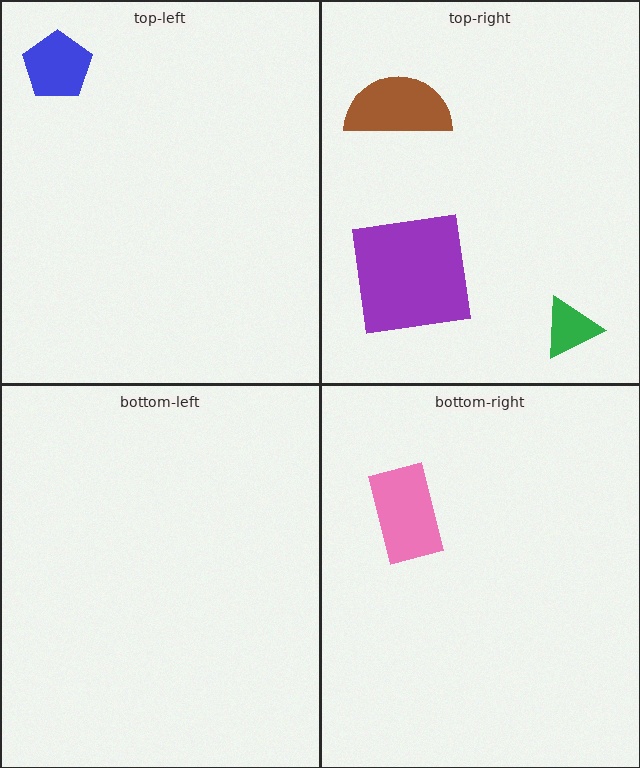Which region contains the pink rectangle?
The bottom-right region.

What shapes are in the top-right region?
The purple square, the green triangle, the brown semicircle.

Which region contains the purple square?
The top-right region.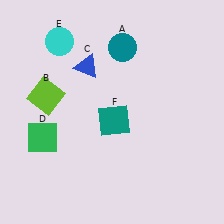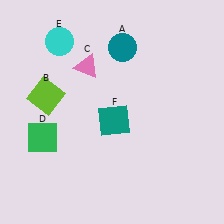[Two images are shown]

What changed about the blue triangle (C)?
In Image 1, C is blue. In Image 2, it changed to pink.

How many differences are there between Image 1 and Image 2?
There is 1 difference between the two images.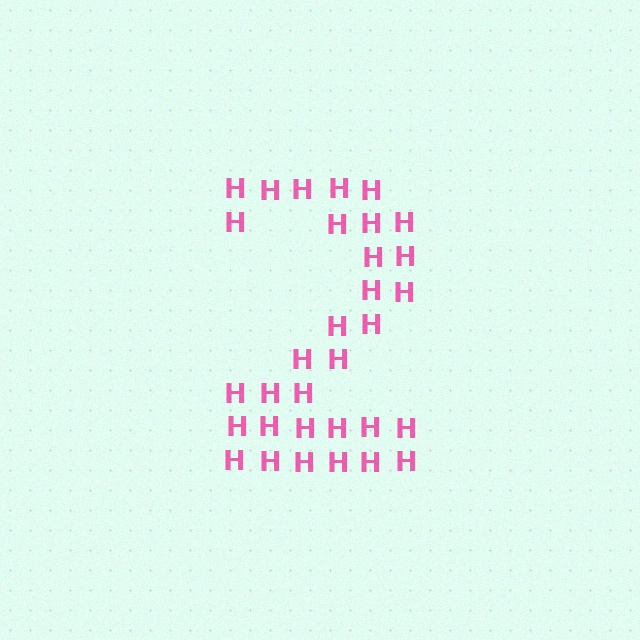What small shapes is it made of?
It is made of small letter H's.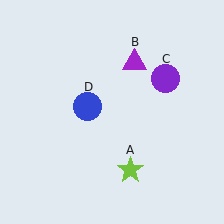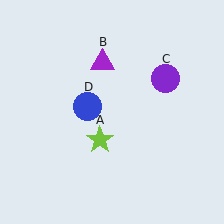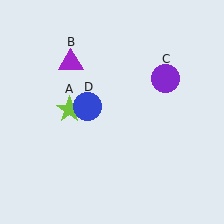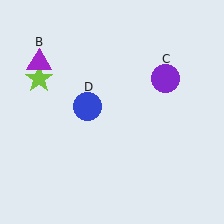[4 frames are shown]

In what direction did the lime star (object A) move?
The lime star (object A) moved up and to the left.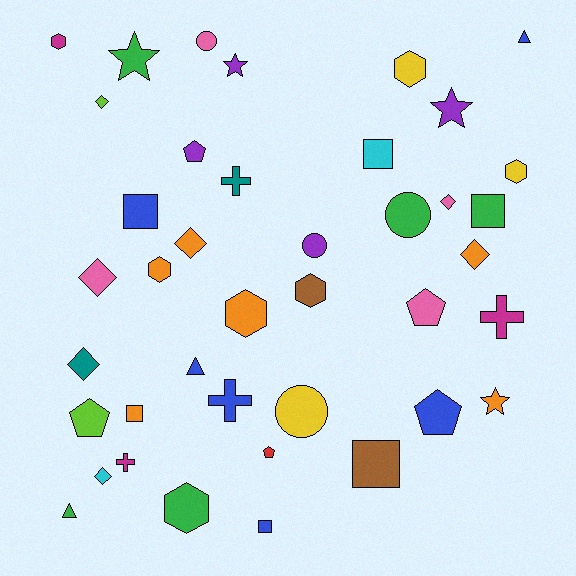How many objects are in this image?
There are 40 objects.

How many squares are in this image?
There are 6 squares.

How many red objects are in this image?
There is 1 red object.